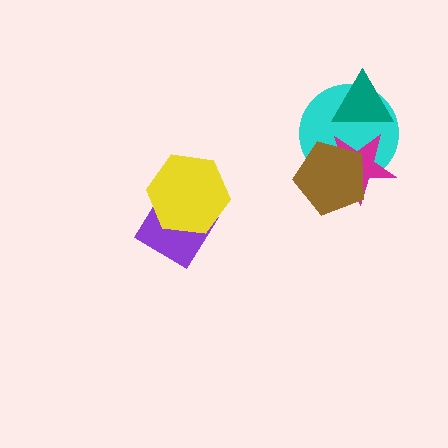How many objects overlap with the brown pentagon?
2 objects overlap with the brown pentagon.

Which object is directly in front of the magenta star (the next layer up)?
The teal triangle is directly in front of the magenta star.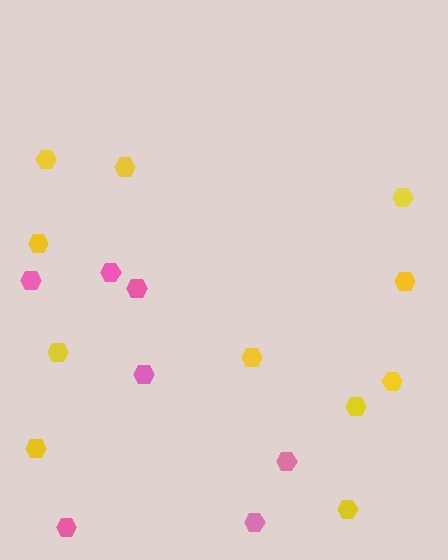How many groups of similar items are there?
There are 2 groups: one group of pink hexagons (7) and one group of yellow hexagons (11).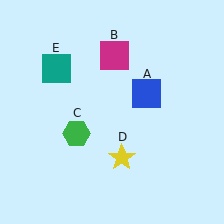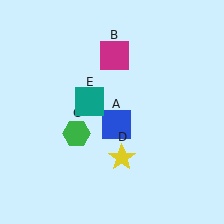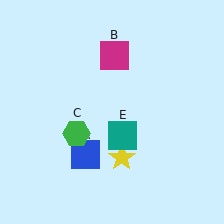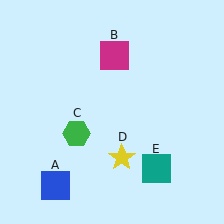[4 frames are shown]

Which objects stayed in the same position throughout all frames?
Magenta square (object B) and green hexagon (object C) and yellow star (object D) remained stationary.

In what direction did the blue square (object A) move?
The blue square (object A) moved down and to the left.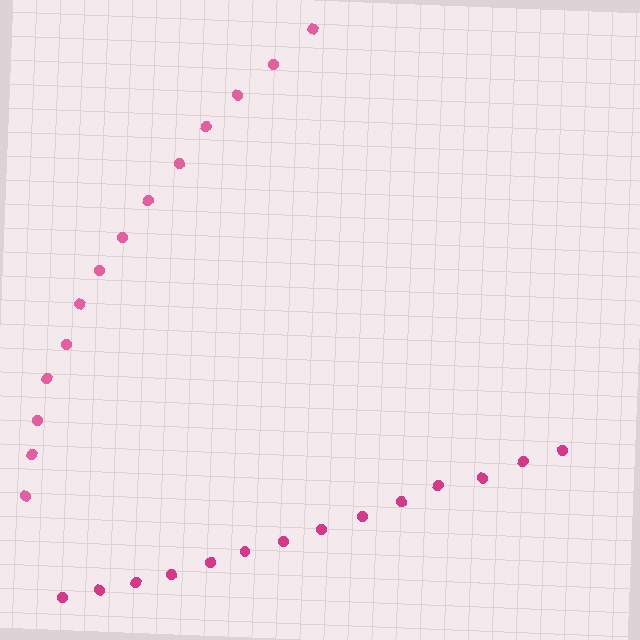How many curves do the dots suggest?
There are 2 distinct paths.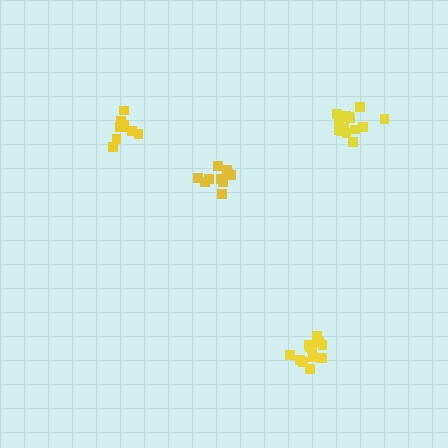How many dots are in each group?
Group 1: 10 dots, Group 2: 13 dots, Group 3: 9 dots, Group 4: 14 dots (46 total).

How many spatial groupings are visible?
There are 4 spatial groupings.